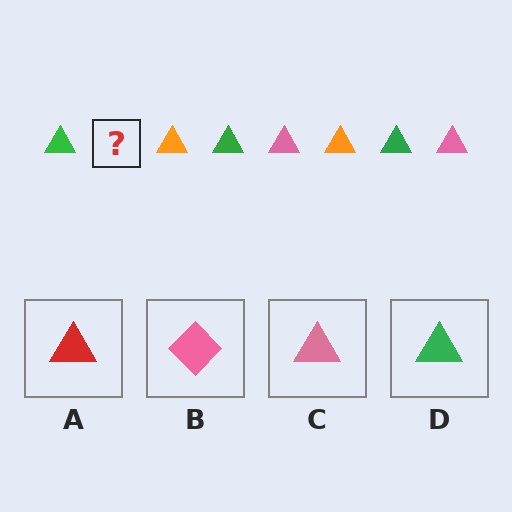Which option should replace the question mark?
Option C.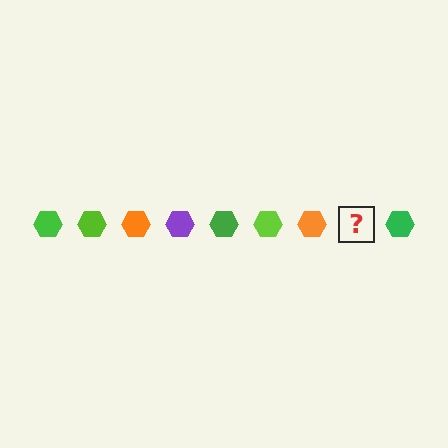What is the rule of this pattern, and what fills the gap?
The rule is that the pattern cycles through green, lime, orange, purple hexagons. The gap should be filled with a purple hexagon.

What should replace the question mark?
The question mark should be replaced with a purple hexagon.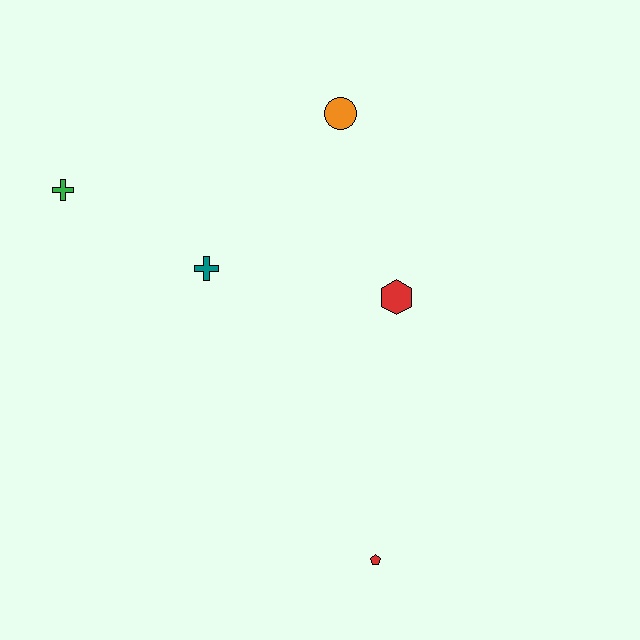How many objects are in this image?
There are 5 objects.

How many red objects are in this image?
There are 2 red objects.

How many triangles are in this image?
There are no triangles.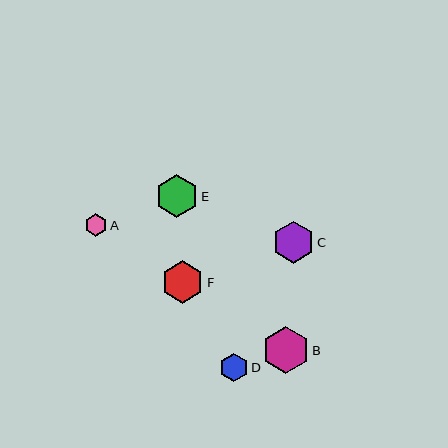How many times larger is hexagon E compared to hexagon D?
Hexagon E is approximately 1.5 times the size of hexagon D.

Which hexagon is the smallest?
Hexagon A is the smallest with a size of approximately 23 pixels.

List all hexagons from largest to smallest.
From largest to smallest: B, E, F, C, D, A.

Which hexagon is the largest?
Hexagon B is the largest with a size of approximately 47 pixels.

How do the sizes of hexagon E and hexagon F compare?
Hexagon E and hexagon F are approximately the same size.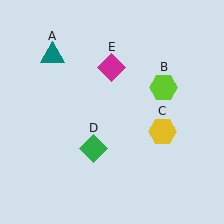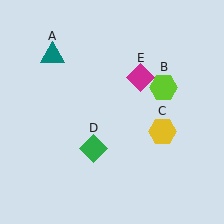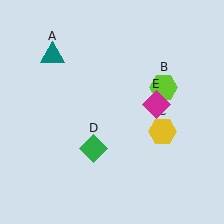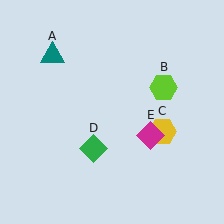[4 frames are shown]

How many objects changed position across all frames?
1 object changed position: magenta diamond (object E).